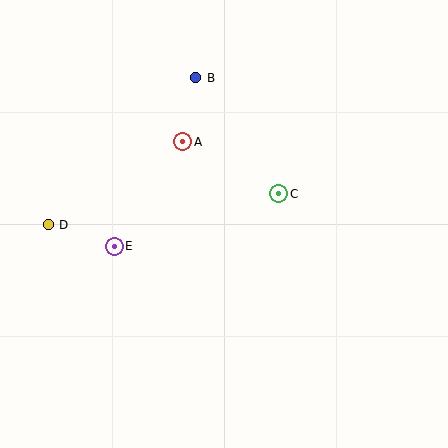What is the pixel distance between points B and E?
The distance between B and E is 187 pixels.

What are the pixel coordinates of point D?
Point D is at (48, 225).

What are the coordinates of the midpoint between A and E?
The midpoint between A and E is at (149, 194).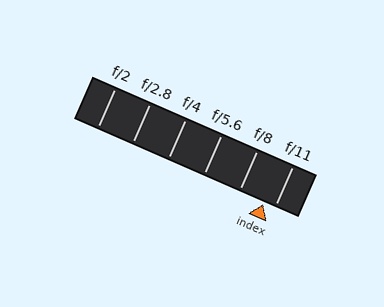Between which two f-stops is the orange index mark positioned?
The index mark is between f/8 and f/11.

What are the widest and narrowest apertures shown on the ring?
The widest aperture shown is f/2 and the narrowest is f/11.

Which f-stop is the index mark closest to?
The index mark is closest to f/11.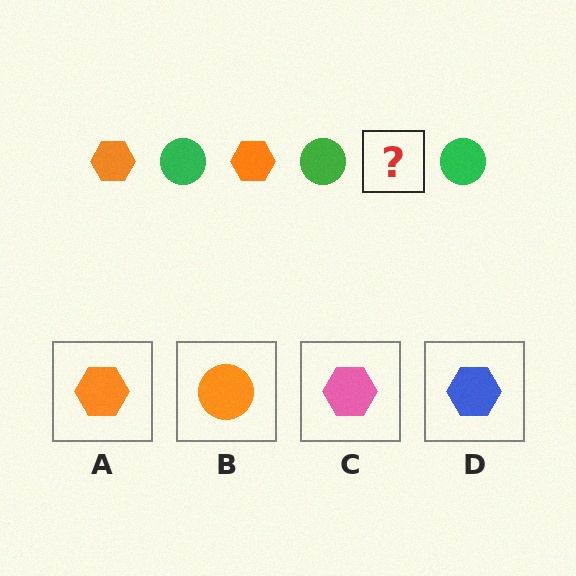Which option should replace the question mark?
Option A.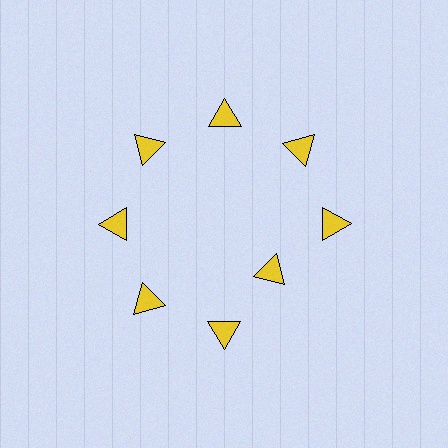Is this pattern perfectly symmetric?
No. The 8 yellow triangles are arranged in a ring, but one element near the 4 o'clock position is pulled inward toward the center, breaking the 8-fold rotational symmetry.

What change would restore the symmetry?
The symmetry would be restored by moving it outward, back onto the ring so that all 8 triangles sit at equal angles and equal distance from the center.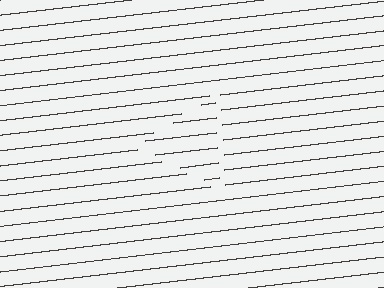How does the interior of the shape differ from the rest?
The interior of the shape contains the same grating, shifted by half a period — the contour is defined by the phase discontinuity where line-ends from the inner and outer gratings abut.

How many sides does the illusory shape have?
3 sides — the line-ends trace a triangle.